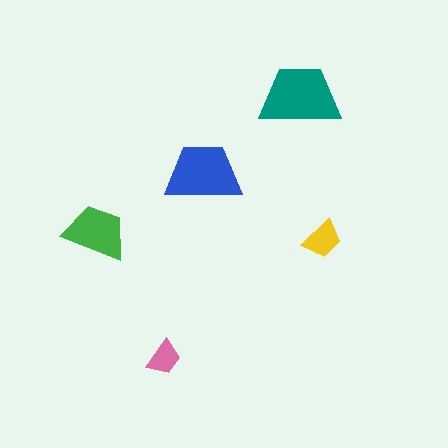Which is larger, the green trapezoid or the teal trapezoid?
The teal one.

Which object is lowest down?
The pink trapezoid is bottommost.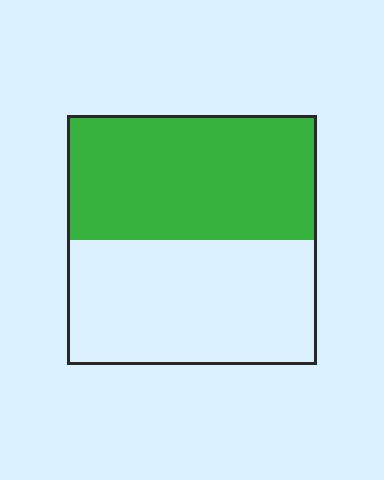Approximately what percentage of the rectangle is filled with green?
Approximately 50%.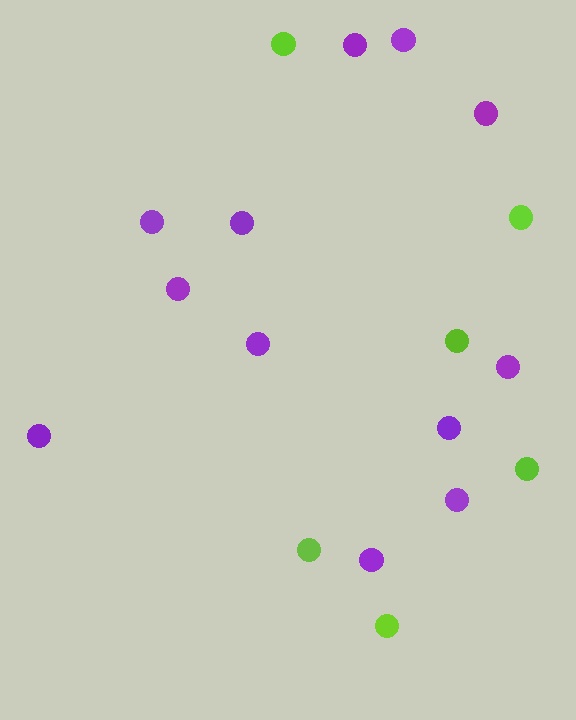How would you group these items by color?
There are 2 groups: one group of purple circles (12) and one group of lime circles (6).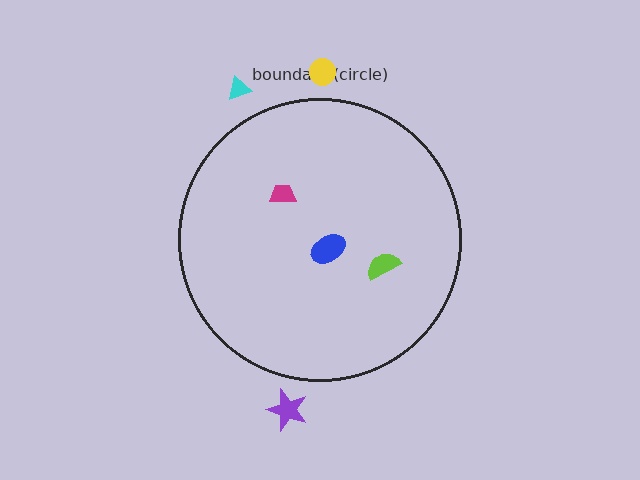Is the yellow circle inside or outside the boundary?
Outside.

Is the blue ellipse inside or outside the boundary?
Inside.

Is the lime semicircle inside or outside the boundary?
Inside.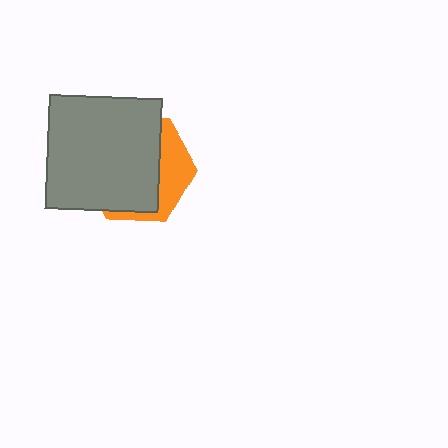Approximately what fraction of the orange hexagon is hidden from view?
Roughly 69% of the orange hexagon is hidden behind the gray square.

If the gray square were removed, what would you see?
You would see the complete orange hexagon.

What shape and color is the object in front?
The object in front is a gray square.